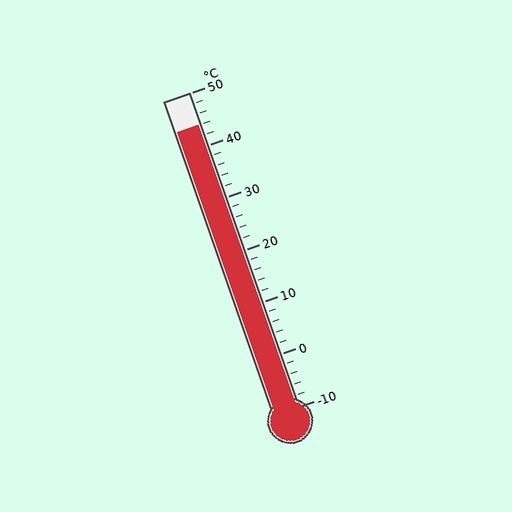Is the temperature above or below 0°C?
The temperature is above 0°C.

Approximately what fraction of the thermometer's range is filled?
The thermometer is filled to approximately 90% of its range.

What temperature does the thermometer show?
The thermometer shows approximately 44°C.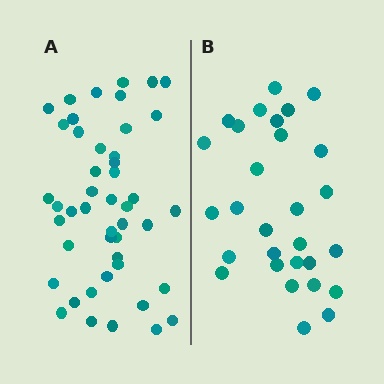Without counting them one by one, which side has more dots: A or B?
Region A (the left region) has more dots.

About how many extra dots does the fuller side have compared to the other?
Region A has approximately 15 more dots than region B.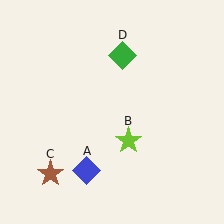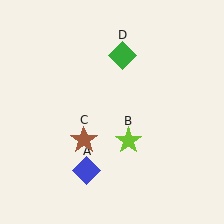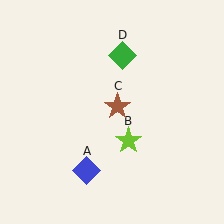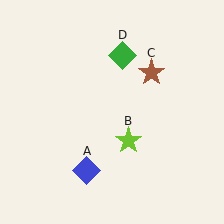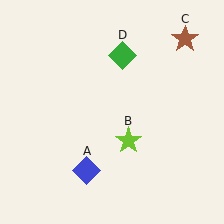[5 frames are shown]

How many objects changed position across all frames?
1 object changed position: brown star (object C).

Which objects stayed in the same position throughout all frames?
Blue diamond (object A) and lime star (object B) and green diamond (object D) remained stationary.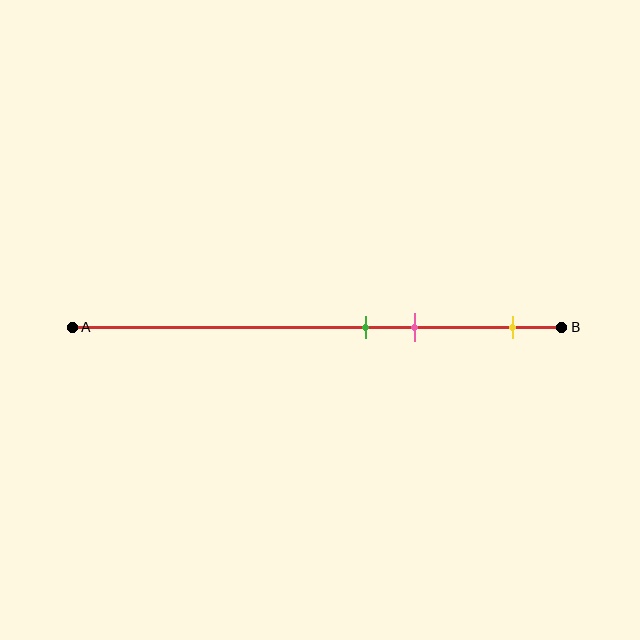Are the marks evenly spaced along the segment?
No, the marks are not evenly spaced.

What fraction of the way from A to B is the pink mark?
The pink mark is approximately 70% (0.7) of the way from A to B.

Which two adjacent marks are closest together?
The green and pink marks are the closest adjacent pair.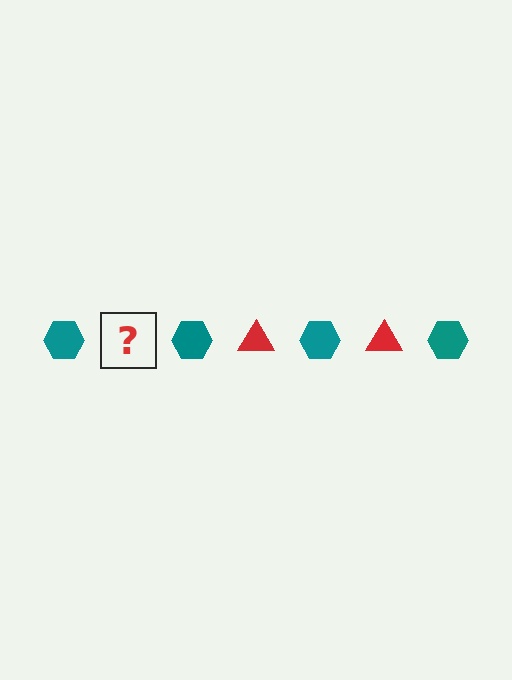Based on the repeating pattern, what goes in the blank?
The blank should be a red triangle.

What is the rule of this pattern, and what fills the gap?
The rule is that the pattern alternates between teal hexagon and red triangle. The gap should be filled with a red triangle.